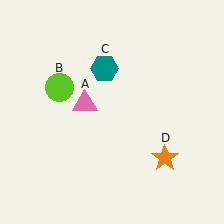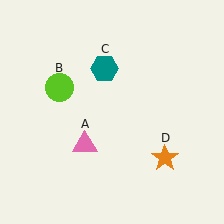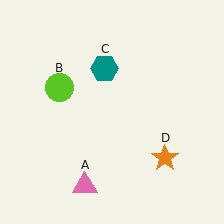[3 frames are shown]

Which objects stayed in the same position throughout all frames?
Lime circle (object B) and teal hexagon (object C) and orange star (object D) remained stationary.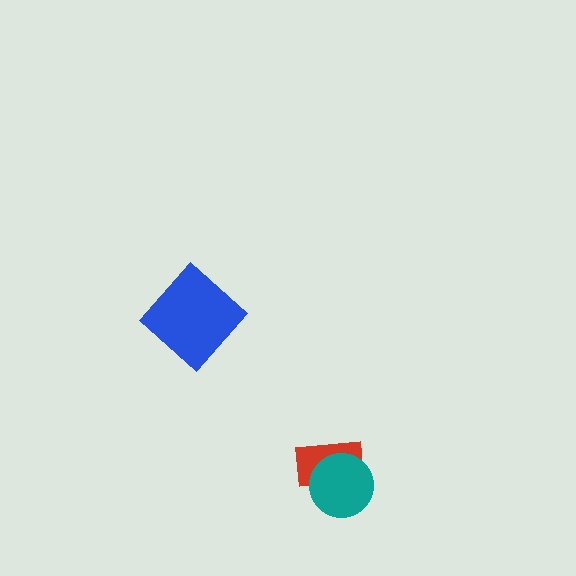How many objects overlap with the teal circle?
1 object overlaps with the teal circle.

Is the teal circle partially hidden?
No, no other shape covers it.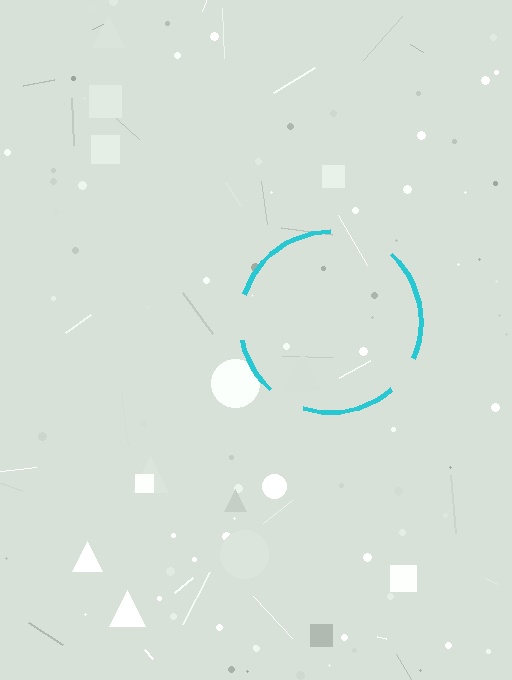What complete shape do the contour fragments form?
The contour fragments form a circle.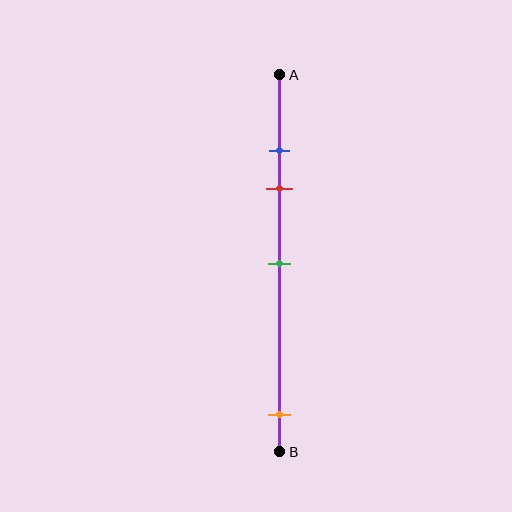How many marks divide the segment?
There are 4 marks dividing the segment.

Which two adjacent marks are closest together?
The blue and red marks are the closest adjacent pair.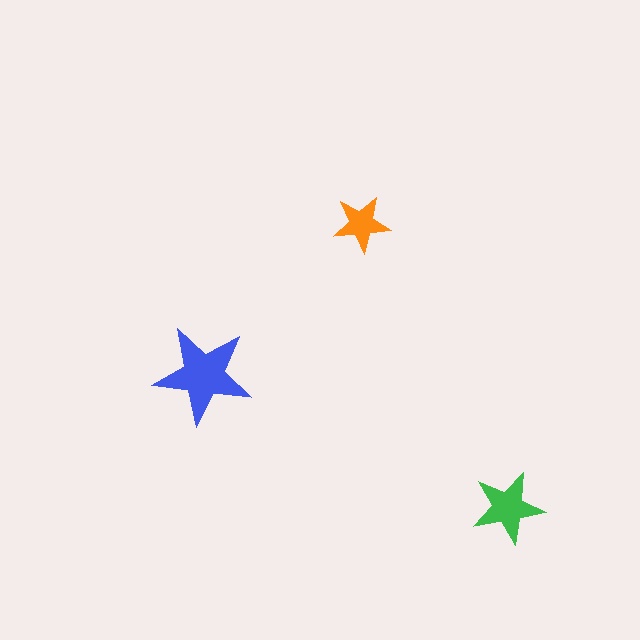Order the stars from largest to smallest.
the blue one, the green one, the orange one.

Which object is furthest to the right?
The green star is rightmost.